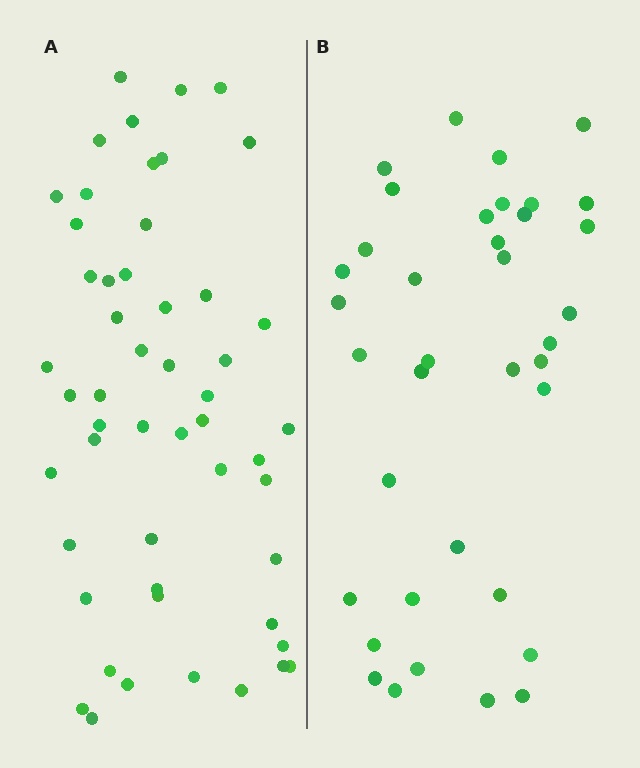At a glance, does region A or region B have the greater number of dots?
Region A (the left region) has more dots.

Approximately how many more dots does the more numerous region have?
Region A has approximately 15 more dots than region B.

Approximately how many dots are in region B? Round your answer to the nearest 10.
About 40 dots. (The exact count is 37, which rounds to 40.)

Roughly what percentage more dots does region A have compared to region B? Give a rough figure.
About 40% more.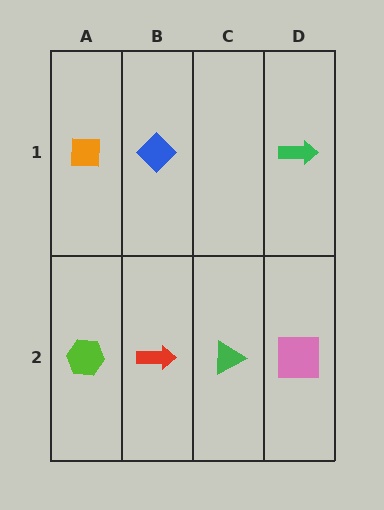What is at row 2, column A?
A lime hexagon.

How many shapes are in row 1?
3 shapes.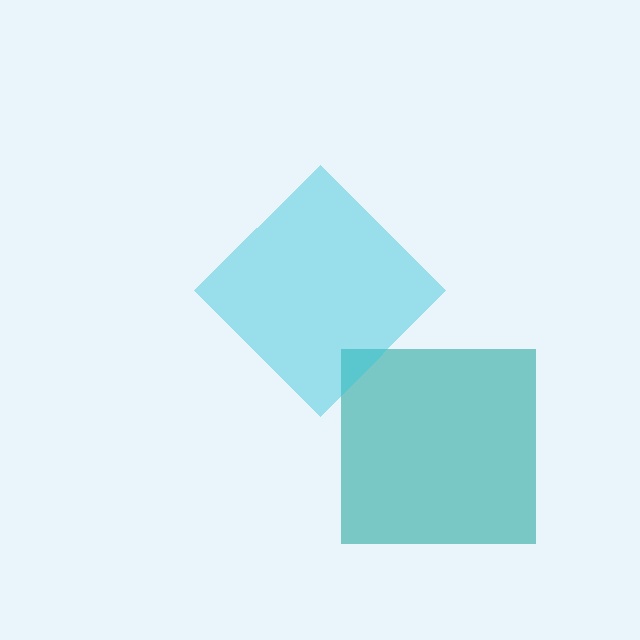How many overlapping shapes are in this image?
There are 2 overlapping shapes in the image.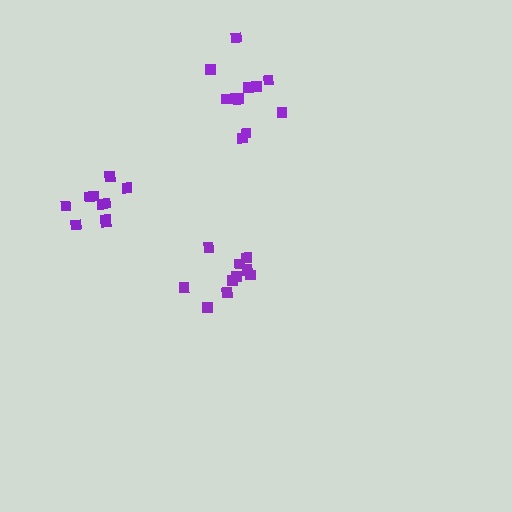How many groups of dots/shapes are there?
There are 3 groups.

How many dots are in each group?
Group 1: 10 dots, Group 2: 11 dots, Group 3: 11 dots (32 total).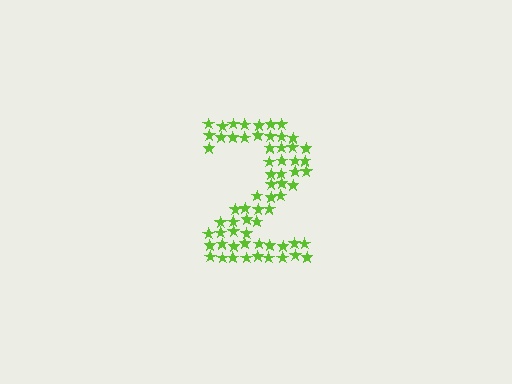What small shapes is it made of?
It is made of small stars.